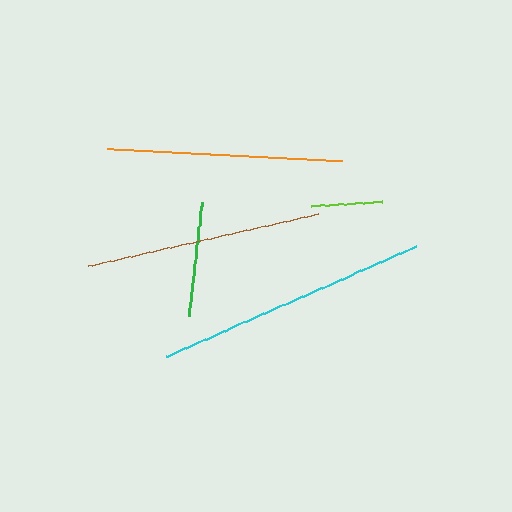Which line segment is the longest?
The cyan line is the longest at approximately 274 pixels.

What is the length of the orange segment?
The orange segment is approximately 235 pixels long.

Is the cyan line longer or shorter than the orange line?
The cyan line is longer than the orange line.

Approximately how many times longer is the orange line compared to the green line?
The orange line is approximately 2.1 times the length of the green line.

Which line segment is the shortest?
The lime line is the shortest at approximately 71 pixels.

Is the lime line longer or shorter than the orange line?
The orange line is longer than the lime line.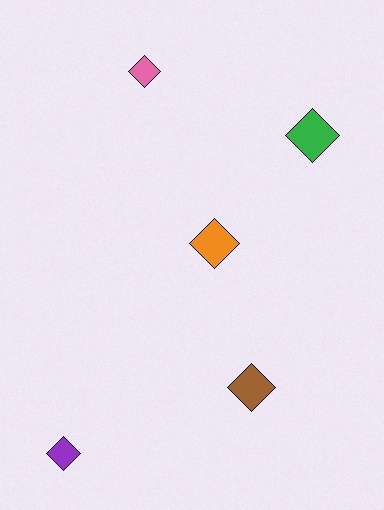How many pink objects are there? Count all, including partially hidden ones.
There is 1 pink object.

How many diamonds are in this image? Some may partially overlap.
There are 5 diamonds.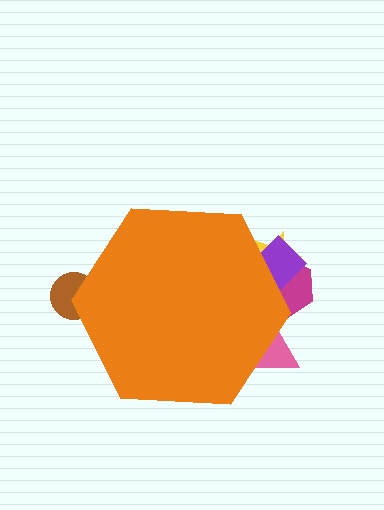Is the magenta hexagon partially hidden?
Yes, the magenta hexagon is partially hidden behind the orange hexagon.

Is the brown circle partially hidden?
Yes, the brown circle is partially hidden behind the orange hexagon.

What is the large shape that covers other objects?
An orange hexagon.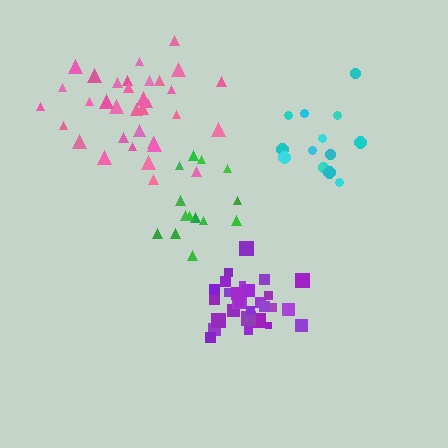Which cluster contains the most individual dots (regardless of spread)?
Pink (34).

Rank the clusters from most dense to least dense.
purple, pink, green, cyan.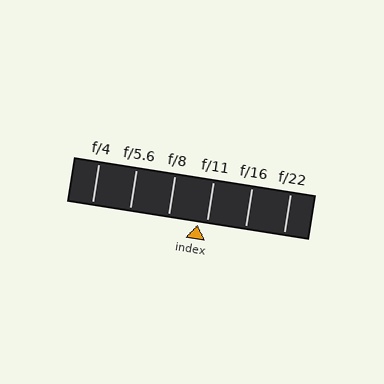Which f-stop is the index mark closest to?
The index mark is closest to f/11.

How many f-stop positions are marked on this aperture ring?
There are 6 f-stop positions marked.